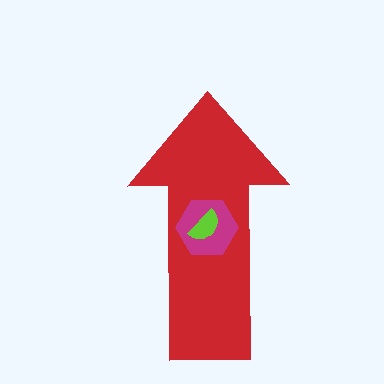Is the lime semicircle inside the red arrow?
Yes.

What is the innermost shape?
The lime semicircle.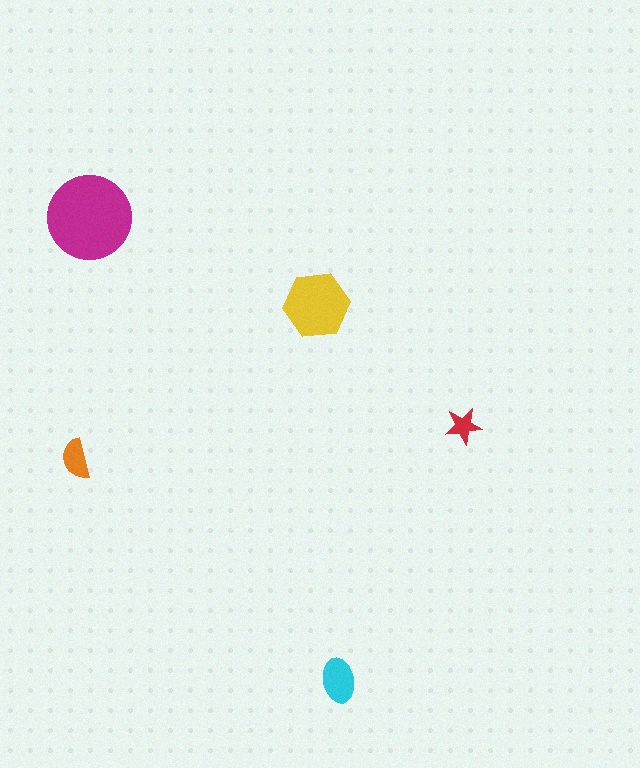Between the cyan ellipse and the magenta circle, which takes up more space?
The magenta circle.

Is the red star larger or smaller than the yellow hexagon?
Smaller.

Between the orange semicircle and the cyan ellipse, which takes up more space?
The cyan ellipse.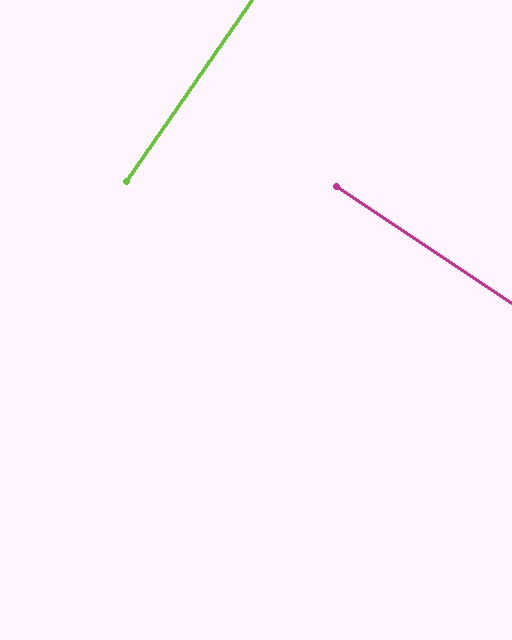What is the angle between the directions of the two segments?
Approximately 89 degrees.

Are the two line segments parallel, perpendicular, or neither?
Perpendicular — they meet at approximately 89°.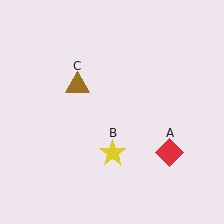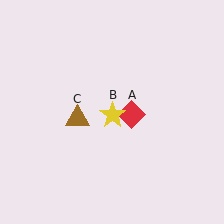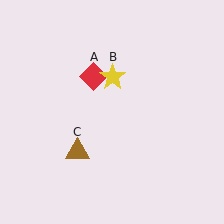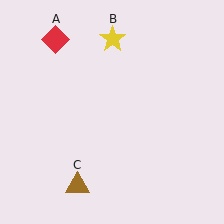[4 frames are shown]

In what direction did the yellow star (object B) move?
The yellow star (object B) moved up.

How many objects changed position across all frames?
3 objects changed position: red diamond (object A), yellow star (object B), brown triangle (object C).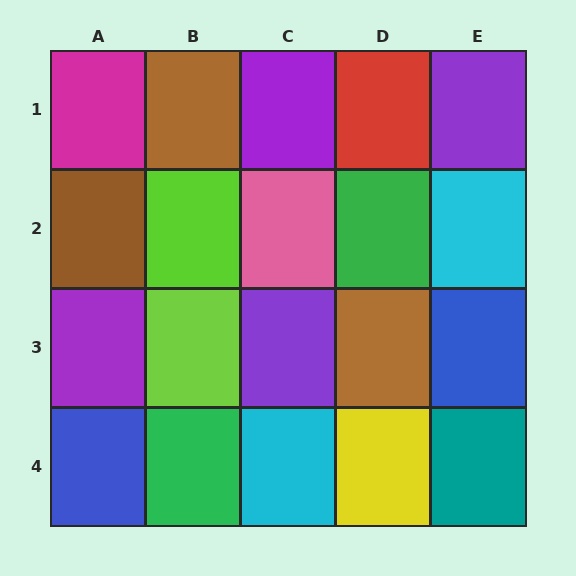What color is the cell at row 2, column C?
Pink.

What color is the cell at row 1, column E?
Purple.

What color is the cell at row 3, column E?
Blue.